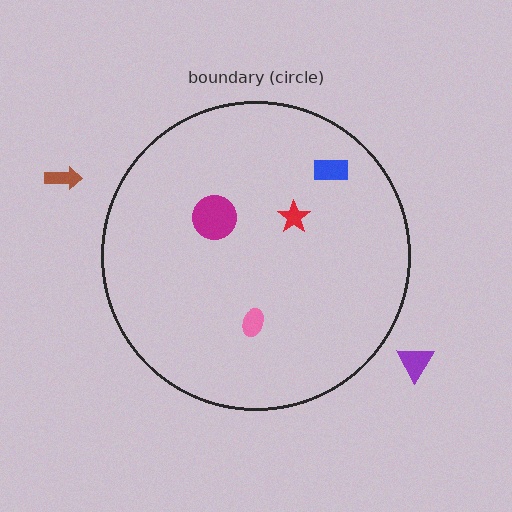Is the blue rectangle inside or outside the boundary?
Inside.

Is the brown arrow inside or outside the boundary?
Outside.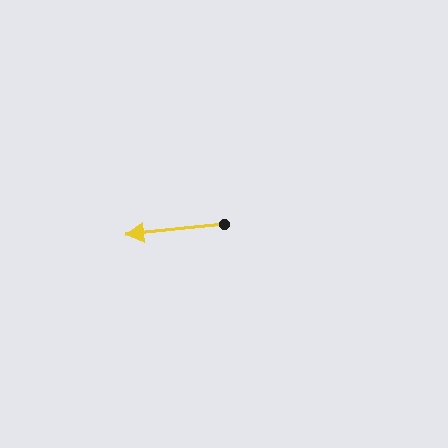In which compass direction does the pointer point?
West.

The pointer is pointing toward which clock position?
Roughly 9 o'clock.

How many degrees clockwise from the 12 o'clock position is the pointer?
Approximately 264 degrees.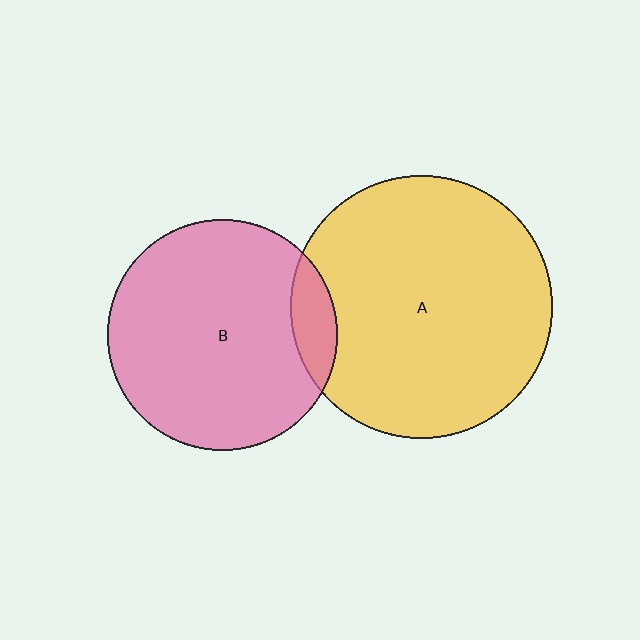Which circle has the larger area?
Circle A (yellow).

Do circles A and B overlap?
Yes.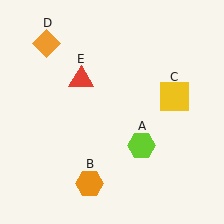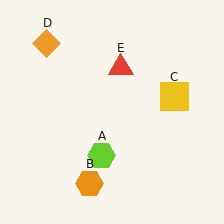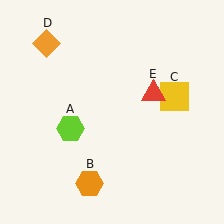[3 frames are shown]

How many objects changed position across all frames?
2 objects changed position: lime hexagon (object A), red triangle (object E).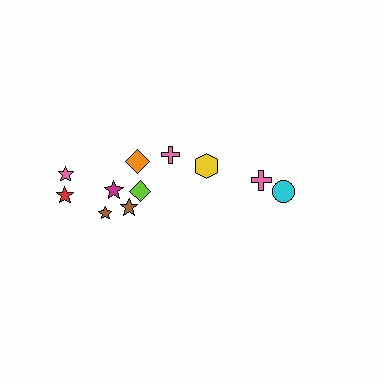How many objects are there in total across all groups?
There are 11 objects.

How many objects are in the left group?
There are 8 objects.